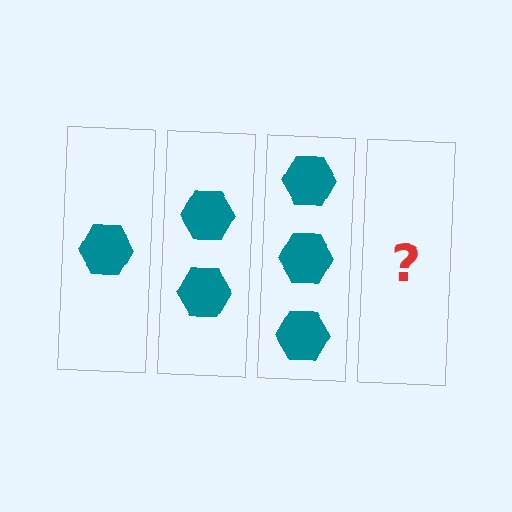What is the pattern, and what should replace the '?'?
The pattern is that each step adds one more hexagon. The '?' should be 4 hexagons.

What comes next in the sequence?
The next element should be 4 hexagons.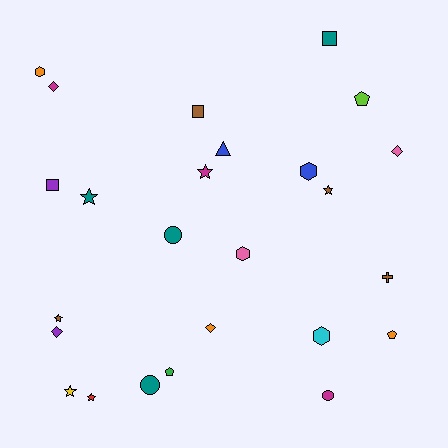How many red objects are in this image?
There is 1 red object.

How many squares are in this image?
There are 3 squares.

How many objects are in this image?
There are 25 objects.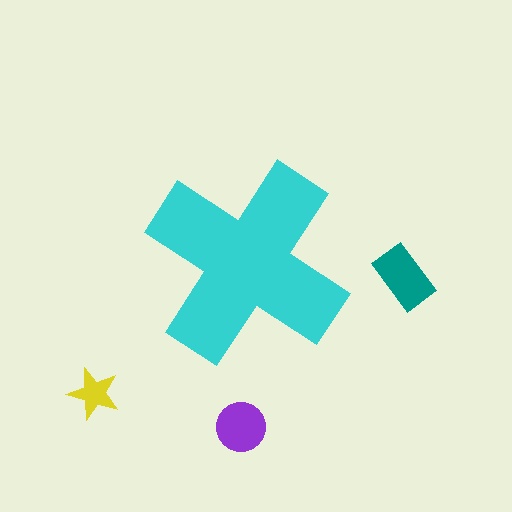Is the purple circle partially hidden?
No, the purple circle is fully visible.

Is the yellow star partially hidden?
No, the yellow star is fully visible.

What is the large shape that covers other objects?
A cyan cross.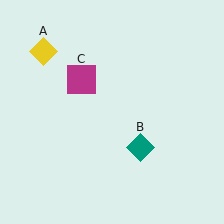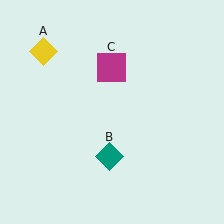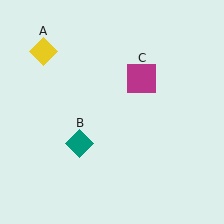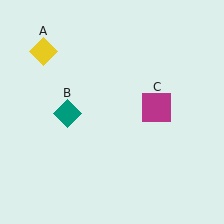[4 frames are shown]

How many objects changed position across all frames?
2 objects changed position: teal diamond (object B), magenta square (object C).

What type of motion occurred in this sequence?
The teal diamond (object B), magenta square (object C) rotated clockwise around the center of the scene.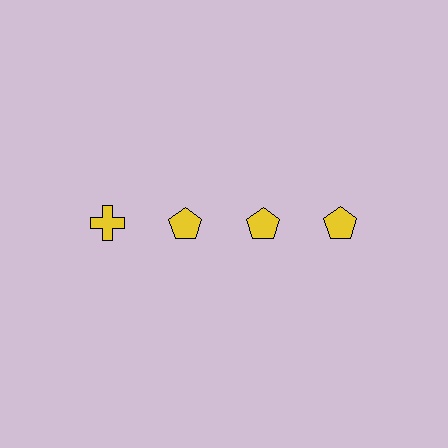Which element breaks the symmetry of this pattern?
The yellow cross in the top row, leftmost column breaks the symmetry. All other shapes are yellow pentagons.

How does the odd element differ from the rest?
It has a different shape: cross instead of pentagon.